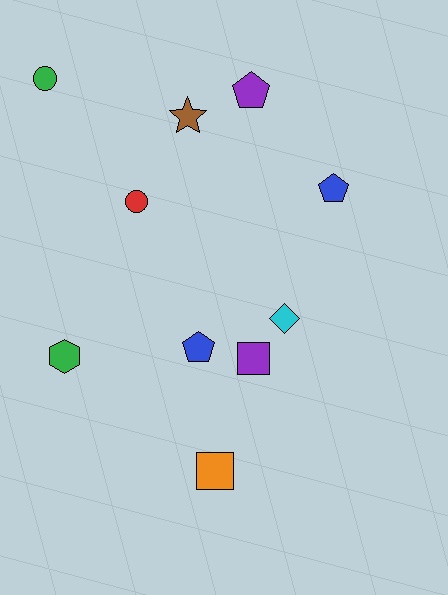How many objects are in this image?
There are 10 objects.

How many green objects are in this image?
There are 2 green objects.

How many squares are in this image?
There are 2 squares.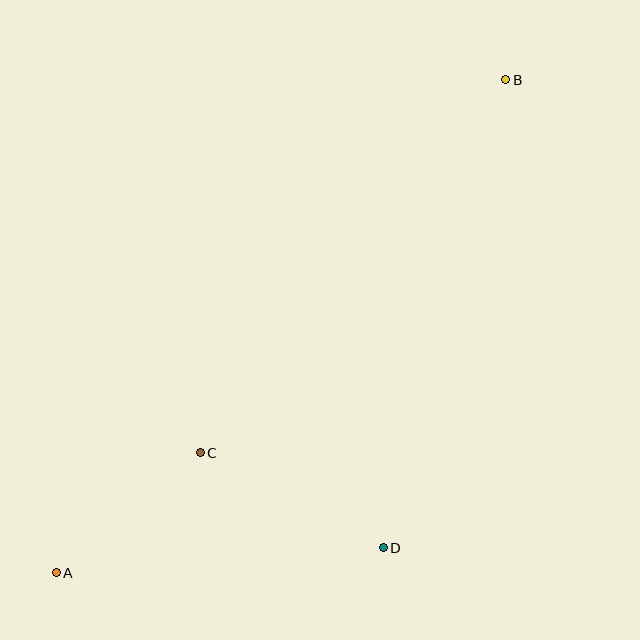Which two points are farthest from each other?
Points A and B are farthest from each other.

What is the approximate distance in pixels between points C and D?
The distance between C and D is approximately 206 pixels.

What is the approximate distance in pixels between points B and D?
The distance between B and D is approximately 484 pixels.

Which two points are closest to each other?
Points A and C are closest to each other.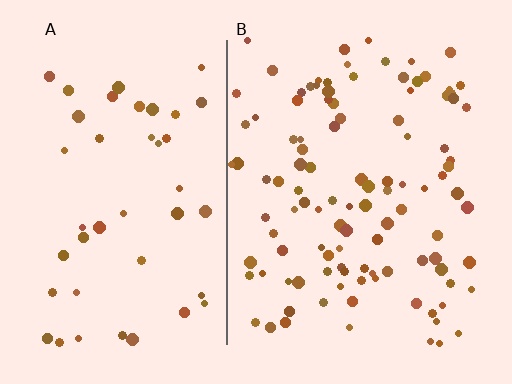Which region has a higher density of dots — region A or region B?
B (the right).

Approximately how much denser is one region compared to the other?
Approximately 2.4× — region B over region A.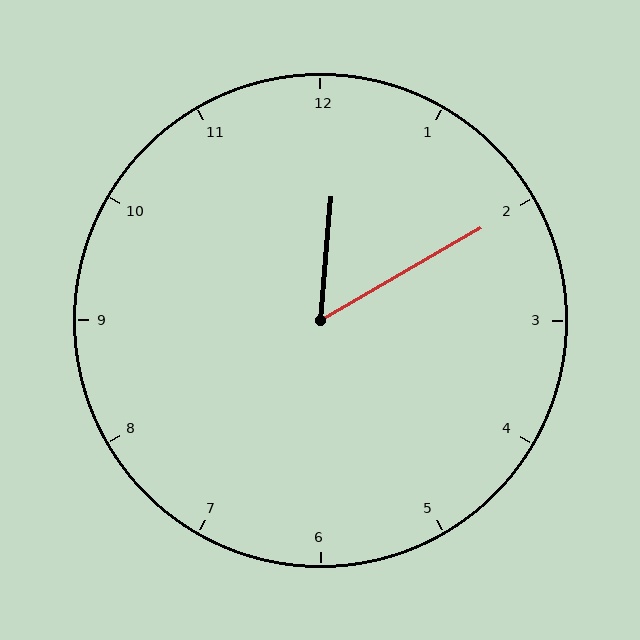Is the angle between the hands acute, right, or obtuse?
It is acute.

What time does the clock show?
12:10.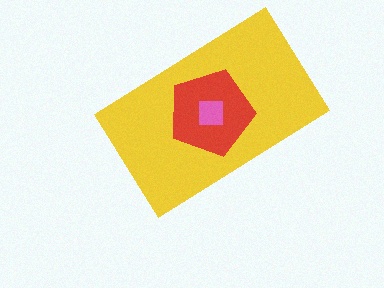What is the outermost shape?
The yellow rectangle.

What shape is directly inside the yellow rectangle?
The red pentagon.